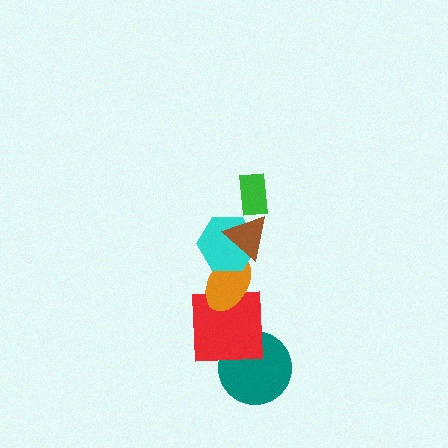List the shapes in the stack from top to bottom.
From top to bottom: the green rectangle, the brown triangle, the cyan hexagon, the orange ellipse, the red square, the teal circle.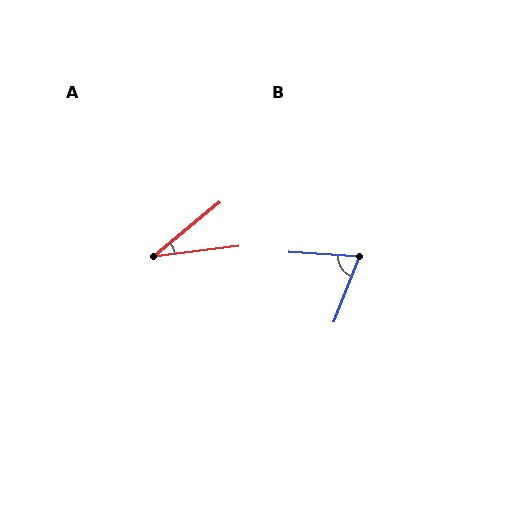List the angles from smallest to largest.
A (32°), B (72°).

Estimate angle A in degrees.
Approximately 32 degrees.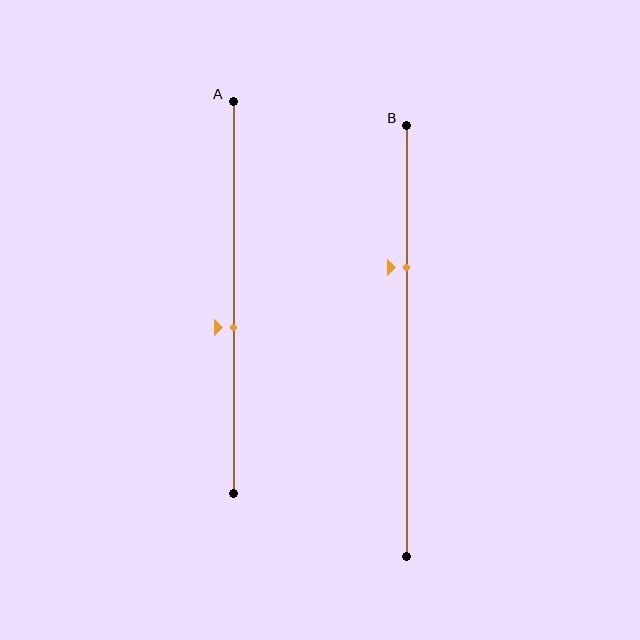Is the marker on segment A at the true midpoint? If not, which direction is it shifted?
No, the marker on segment A is shifted downward by about 8% of the segment length.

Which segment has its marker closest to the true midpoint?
Segment A has its marker closest to the true midpoint.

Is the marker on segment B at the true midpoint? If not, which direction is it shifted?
No, the marker on segment B is shifted upward by about 17% of the segment length.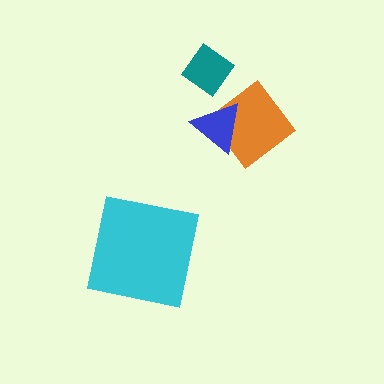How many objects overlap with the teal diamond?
0 objects overlap with the teal diamond.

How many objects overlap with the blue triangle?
1 object overlaps with the blue triangle.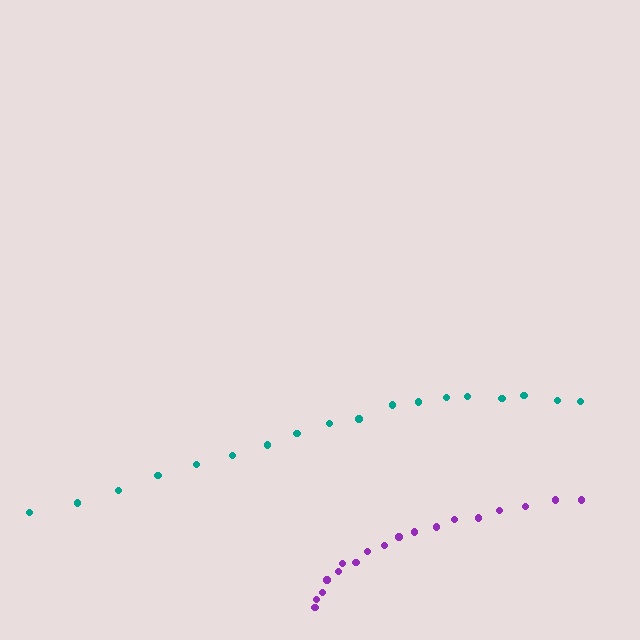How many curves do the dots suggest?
There are 2 distinct paths.